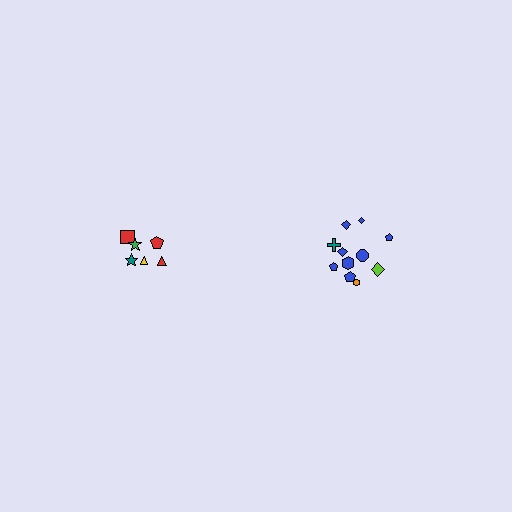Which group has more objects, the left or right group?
The right group.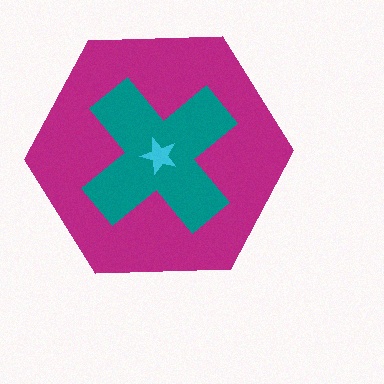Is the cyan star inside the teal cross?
Yes.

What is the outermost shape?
The magenta hexagon.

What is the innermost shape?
The cyan star.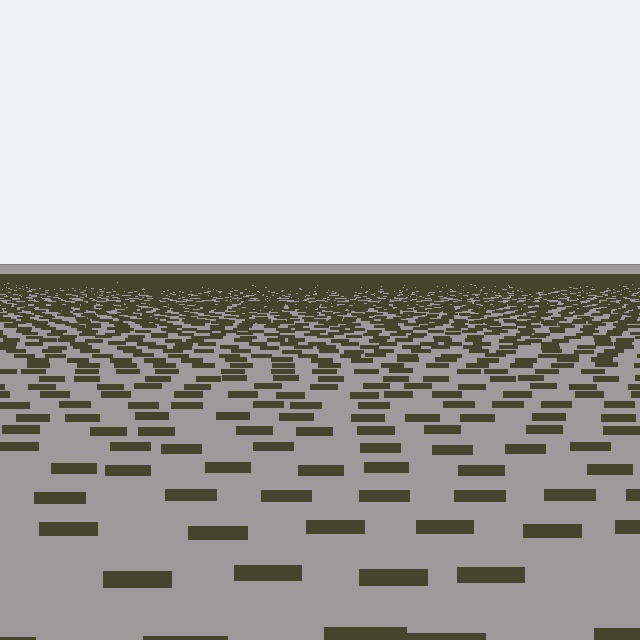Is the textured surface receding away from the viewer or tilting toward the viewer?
The surface is receding away from the viewer. Texture elements get smaller and denser toward the top.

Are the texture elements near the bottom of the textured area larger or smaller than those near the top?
Larger. Near the bottom, elements are closer to the viewer and appear at a bigger on-screen size.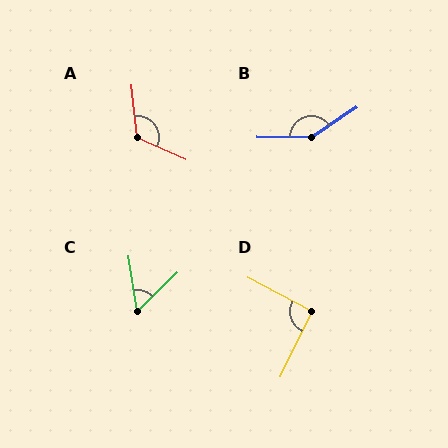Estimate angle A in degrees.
Approximately 120 degrees.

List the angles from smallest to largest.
C (54°), D (92°), A (120°), B (145°).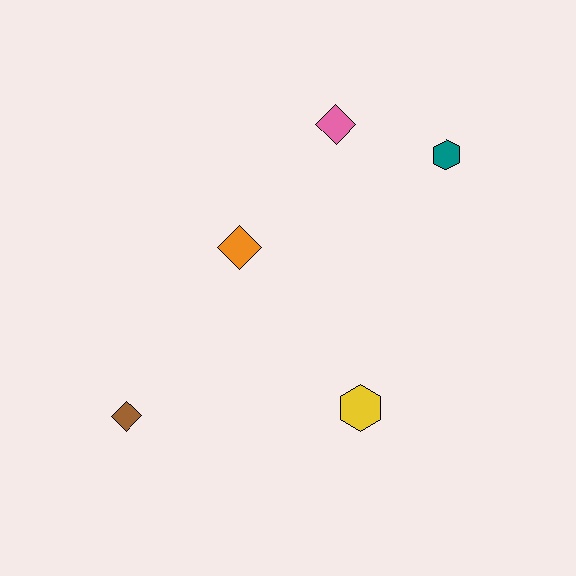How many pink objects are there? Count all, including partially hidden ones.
There is 1 pink object.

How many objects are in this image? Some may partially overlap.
There are 5 objects.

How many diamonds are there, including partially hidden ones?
There are 3 diamonds.